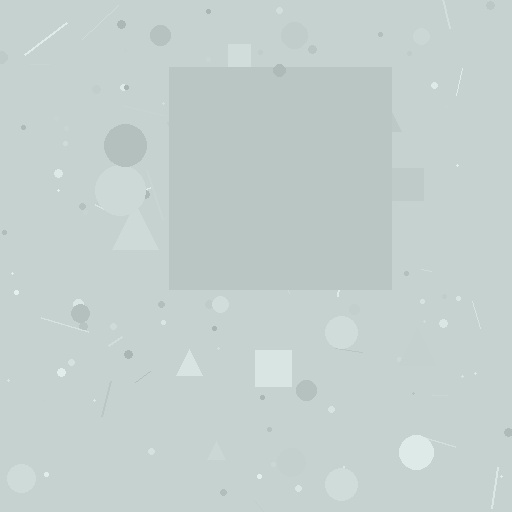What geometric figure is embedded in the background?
A square is embedded in the background.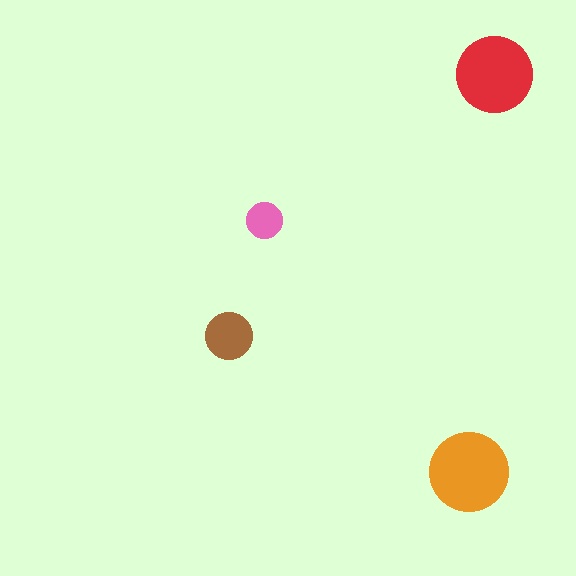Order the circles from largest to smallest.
the orange one, the red one, the brown one, the pink one.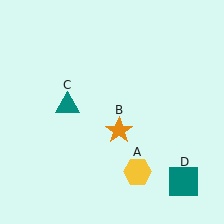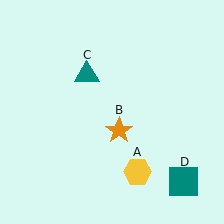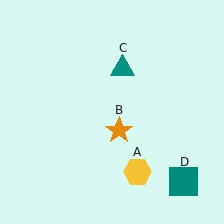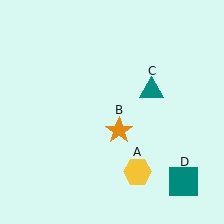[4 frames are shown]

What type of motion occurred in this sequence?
The teal triangle (object C) rotated clockwise around the center of the scene.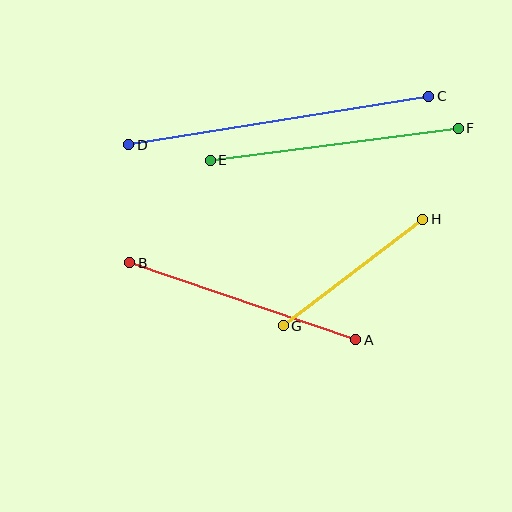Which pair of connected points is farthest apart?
Points C and D are farthest apart.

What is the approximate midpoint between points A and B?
The midpoint is at approximately (243, 301) pixels.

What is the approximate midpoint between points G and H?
The midpoint is at approximately (353, 272) pixels.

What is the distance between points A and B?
The distance is approximately 239 pixels.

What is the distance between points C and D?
The distance is approximately 304 pixels.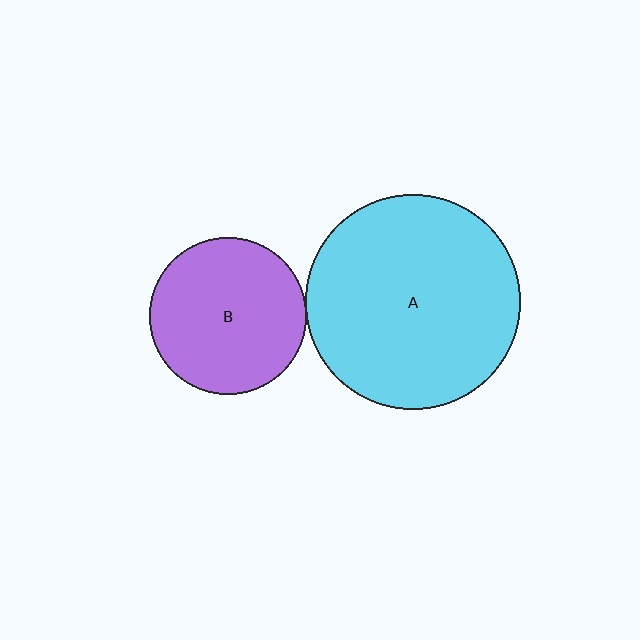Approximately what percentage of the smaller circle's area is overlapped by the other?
Approximately 5%.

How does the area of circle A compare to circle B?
Approximately 1.9 times.